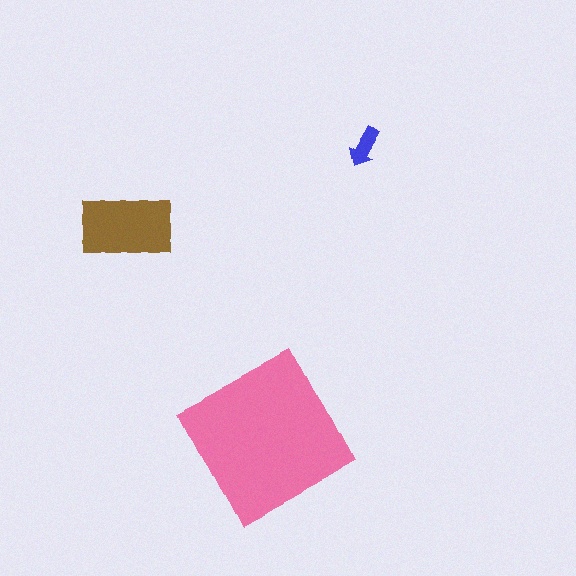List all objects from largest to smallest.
The pink square, the brown rectangle, the blue arrow.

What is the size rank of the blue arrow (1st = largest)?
3rd.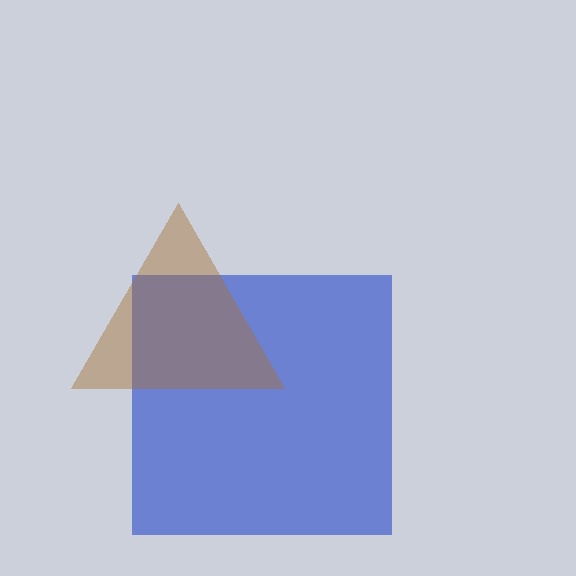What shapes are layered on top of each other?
The layered shapes are: a blue square, a brown triangle.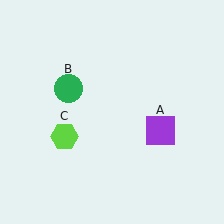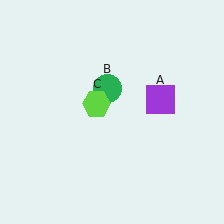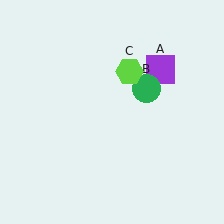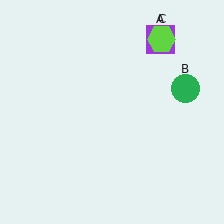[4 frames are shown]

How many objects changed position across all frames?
3 objects changed position: purple square (object A), green circle (object B), lime hexagon (object C).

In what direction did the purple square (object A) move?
The purple square (object A) moved up.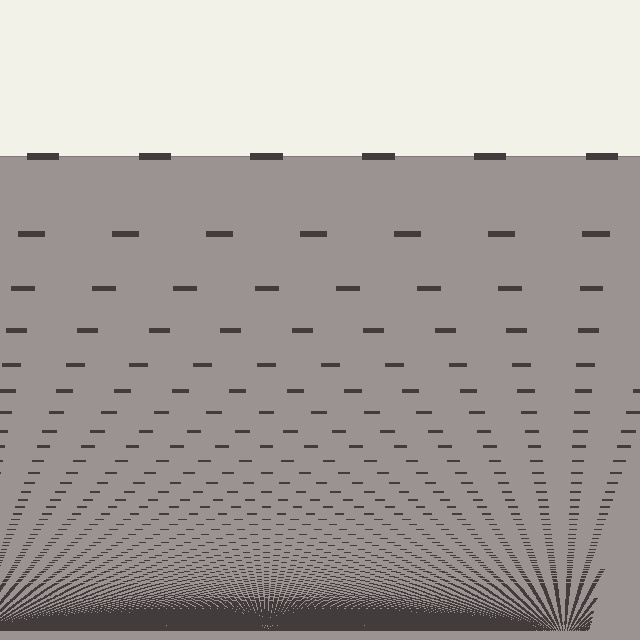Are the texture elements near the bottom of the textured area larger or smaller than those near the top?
Smaller. The gradient is inverted — elements near the bottom are smaller and denser.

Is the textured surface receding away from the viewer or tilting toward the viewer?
The surface appears to tilt toward the viewer. Texture elements get larger and sparser toward the top.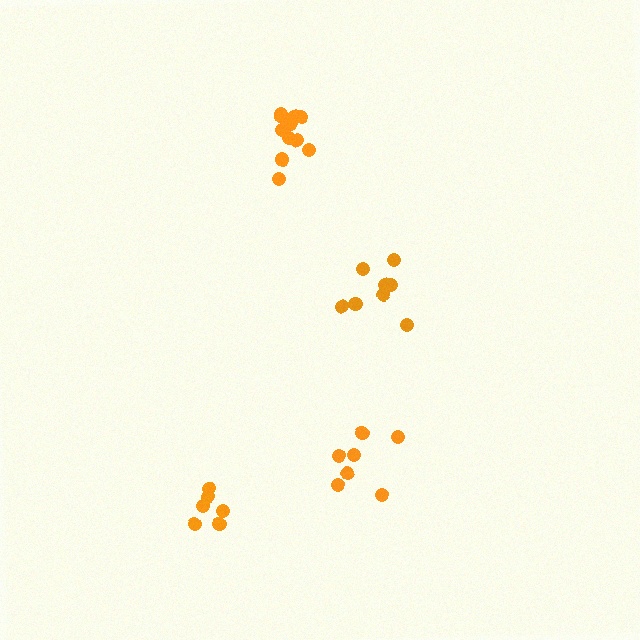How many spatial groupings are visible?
There are 4 spatial groupings.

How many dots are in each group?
Group 1: 7 dots, Group 2: 6 dots, Group 3: 8 dots, Group 4: 11 dots (32 total).